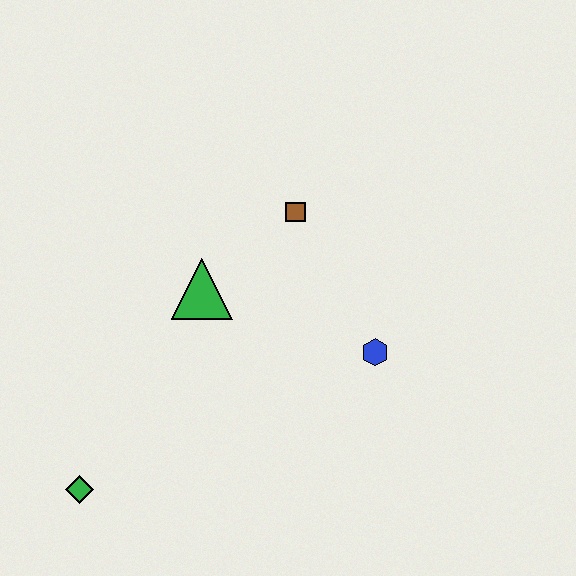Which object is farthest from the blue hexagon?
The green diamond is farthest from the blue hexagon.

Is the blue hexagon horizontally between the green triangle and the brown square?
No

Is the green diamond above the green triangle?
No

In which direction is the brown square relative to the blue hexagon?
The brown square is above the blue hexagon.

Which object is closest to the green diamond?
The green triangle is closest to the green diamond.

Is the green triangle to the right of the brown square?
No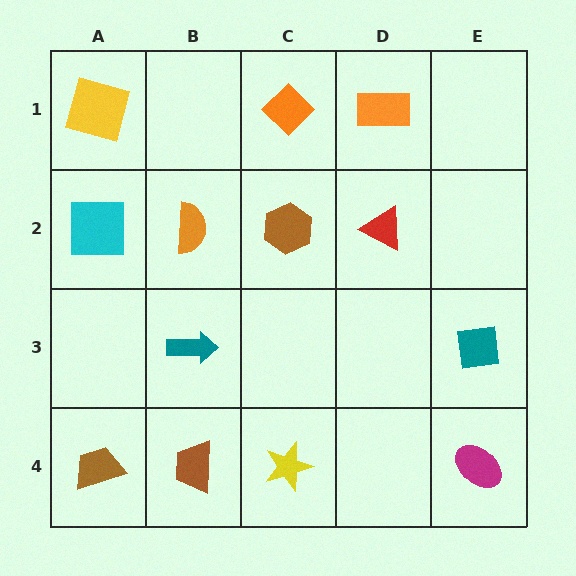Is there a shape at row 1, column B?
No, that cell is empty.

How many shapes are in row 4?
4 shapes.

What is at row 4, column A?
A brown trapezoid.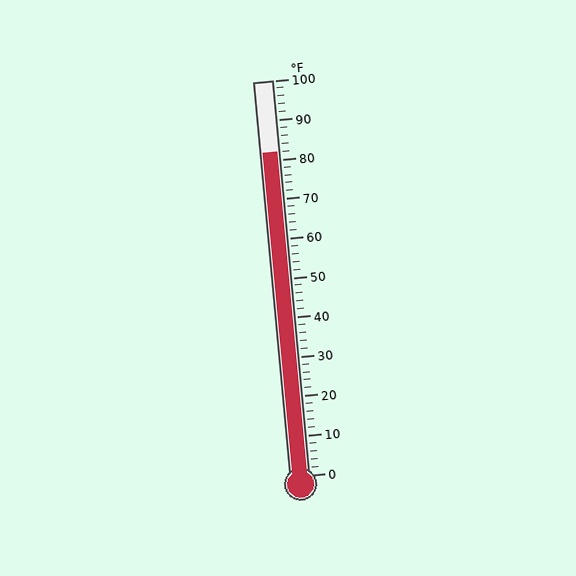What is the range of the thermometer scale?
The thermometer scale ranges from 0°F to 100°F.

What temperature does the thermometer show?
The thermometer shows approximately 82°F.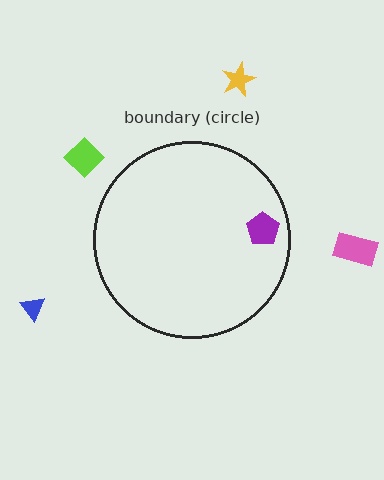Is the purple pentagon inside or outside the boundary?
Inside.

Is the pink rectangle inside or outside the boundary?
Outside.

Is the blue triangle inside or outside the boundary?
Outside.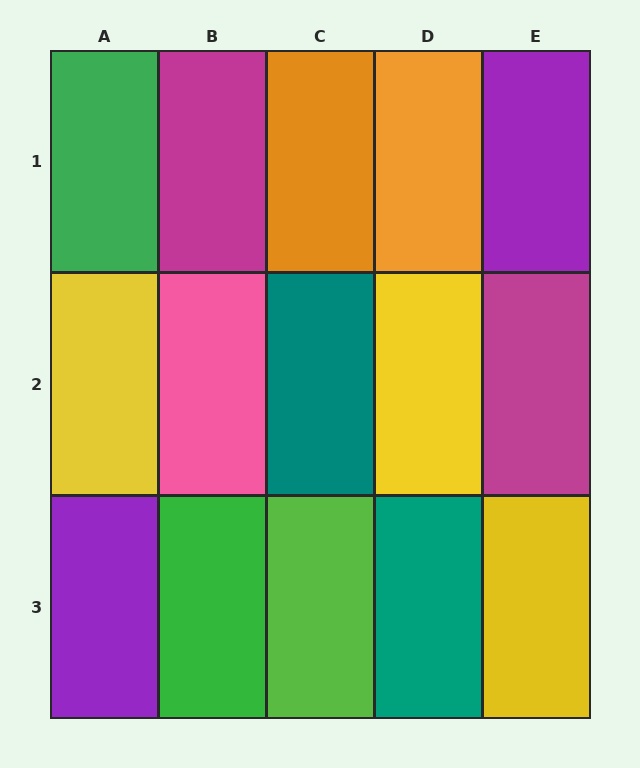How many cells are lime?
1 cell is lime.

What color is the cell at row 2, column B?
Pink.